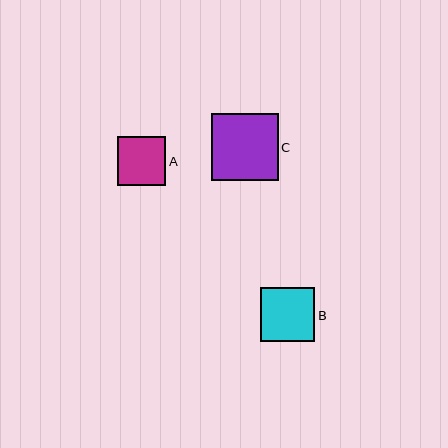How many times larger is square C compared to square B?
Square C is approximately 1.2 times the size of square B.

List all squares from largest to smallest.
From largest to smallest: C, B, A.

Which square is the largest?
Square C is the largest with a size of approximately 67 pixels.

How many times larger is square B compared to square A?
Square B is approximately 1.1 times the size of square A.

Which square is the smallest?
Square A is the smallest with a size of approximately 49 pixels.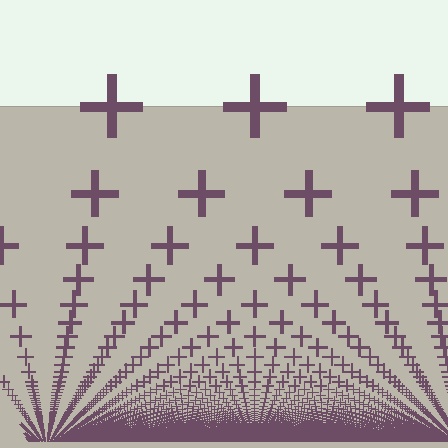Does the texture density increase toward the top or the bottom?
Density increases toward the bottom.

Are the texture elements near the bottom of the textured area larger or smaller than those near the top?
Smaller. The gradient is inverted — elements near the bottom are smaller and denser.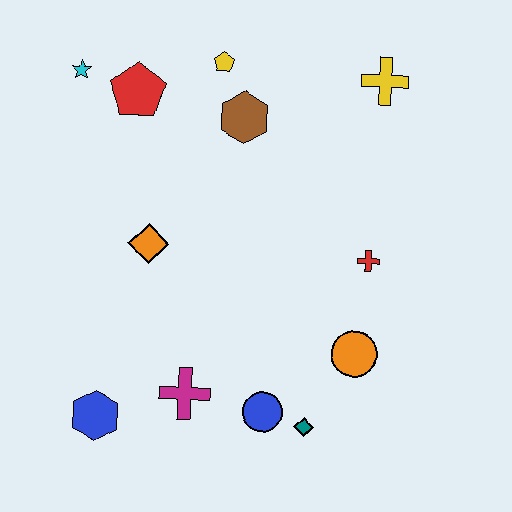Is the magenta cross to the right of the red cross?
No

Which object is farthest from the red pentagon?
The teal diamond is farthest from the red pentagon.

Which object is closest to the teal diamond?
The blue circle is closest to the teal diamond.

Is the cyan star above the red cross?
Yes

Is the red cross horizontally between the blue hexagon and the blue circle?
No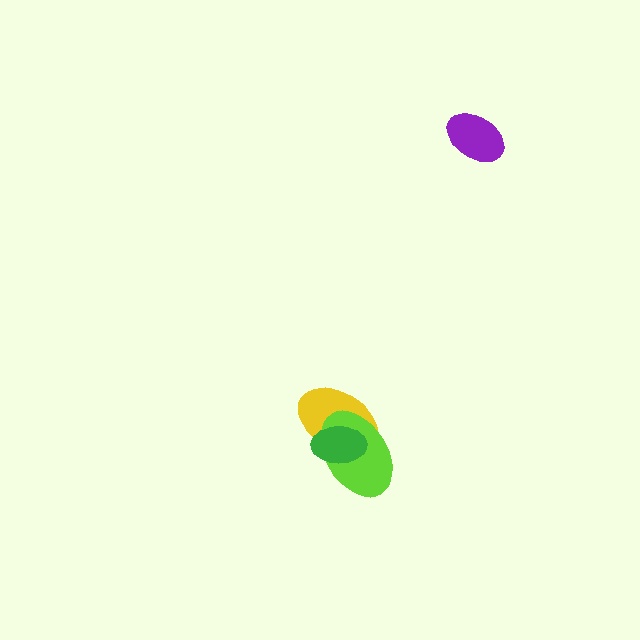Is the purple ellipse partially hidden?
No, no other shape covers it.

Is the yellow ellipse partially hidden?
Yes, it is partially covered by another shape.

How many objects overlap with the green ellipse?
2 objects overlap with the green ellipse.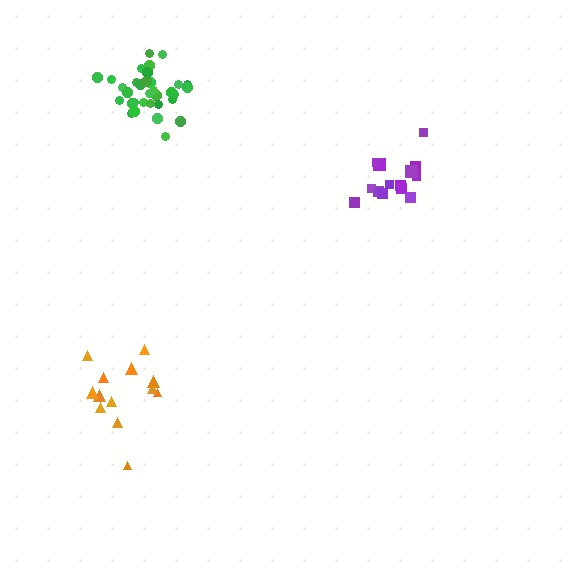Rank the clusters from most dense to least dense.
green, purple, orange.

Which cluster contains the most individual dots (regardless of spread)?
Green (34).